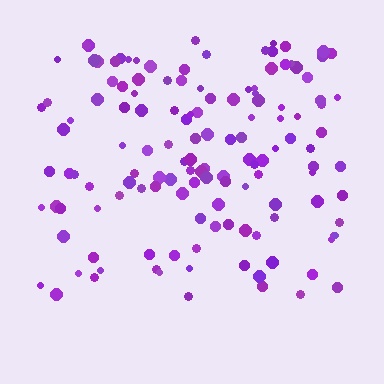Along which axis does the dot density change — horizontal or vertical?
Vertical.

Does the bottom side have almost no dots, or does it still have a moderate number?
Still a moderate number, just noticeably fewer than the top.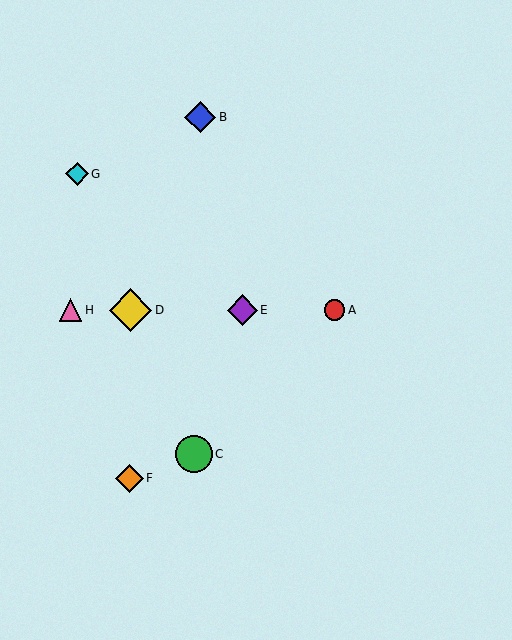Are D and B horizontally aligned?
No, D is at y≈310 and B is at y≈117.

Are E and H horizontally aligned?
Yes, both are at y≈310.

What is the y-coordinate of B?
Object B is at y≈117.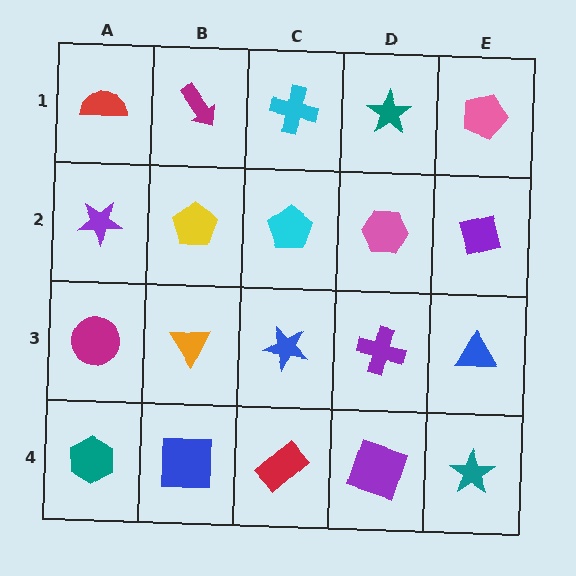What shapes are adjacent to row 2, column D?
A teal star (row 1, column D), a purple cross (row 3, column D), a cyan pentagon (row 2, column C), a purple square (row 2, column E).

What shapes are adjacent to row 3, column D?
A pink hexagon (row 2, column D), a purple square (row 4, column D), a blue star (row 3, column C), a blue triangle (row 3, column E).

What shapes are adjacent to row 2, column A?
A red semicircle (row 1, column A), a magenta circle (row 3, column A), a yellow pentagon (row 2, column B).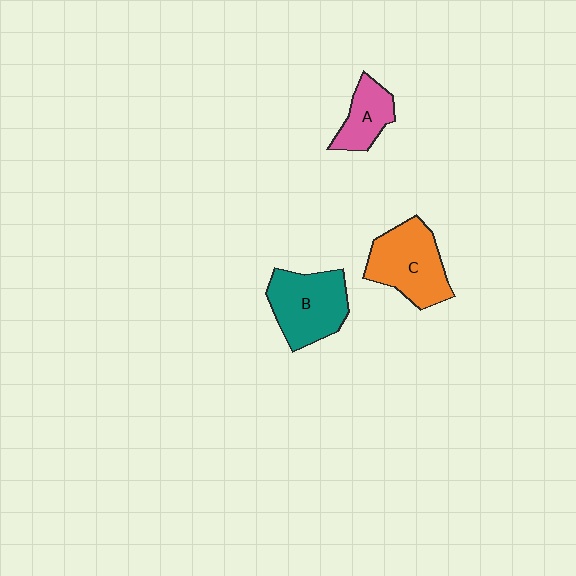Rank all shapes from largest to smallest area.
From largest to smallest: C (orange), B (teal), A (pink).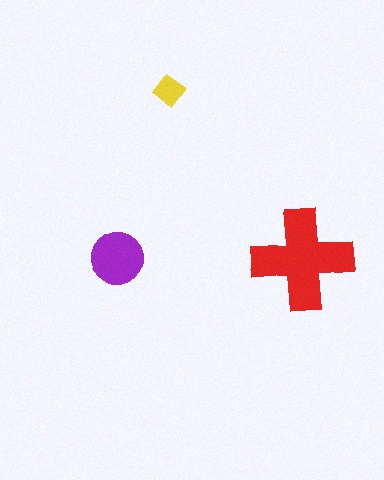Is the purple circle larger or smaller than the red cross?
Smaller.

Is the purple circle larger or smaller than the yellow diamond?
Larger.